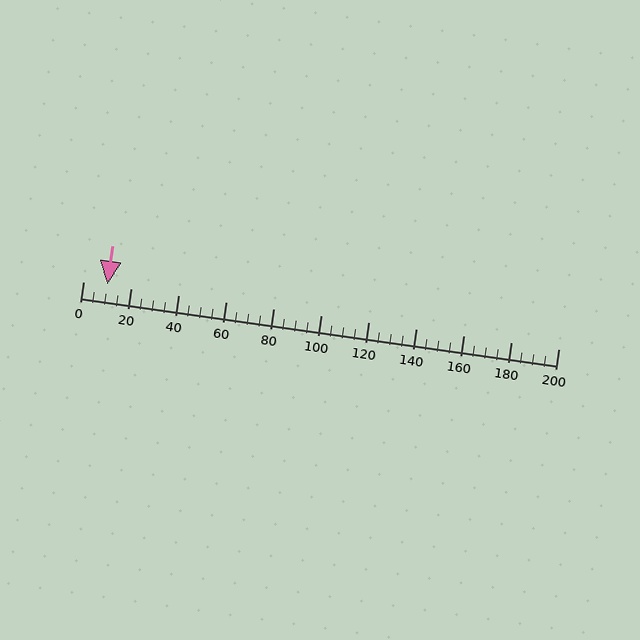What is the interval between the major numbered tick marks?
The major tick marks are spaced 20 units apart.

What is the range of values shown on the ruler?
The ruler shows values from 0 to 200.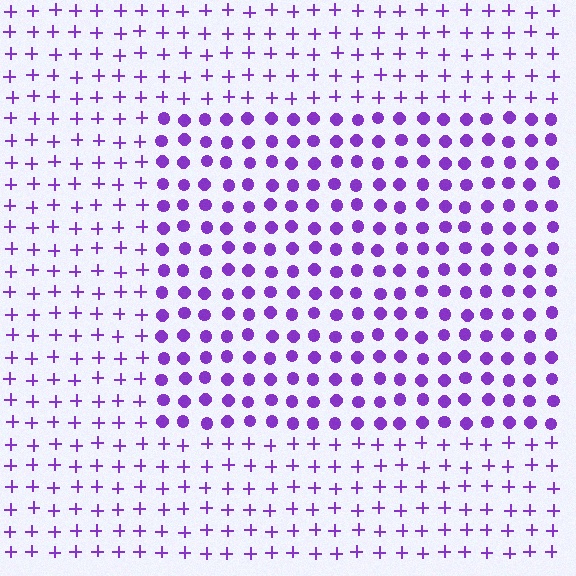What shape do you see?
I see a rectangle.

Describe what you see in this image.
The image is filled with small purple elements arranged in a uniform grid. A rectangle-shaped region contains circles, while the surrounding area contains plus signs. The boundary is defined purely by the change in element shape.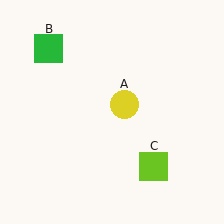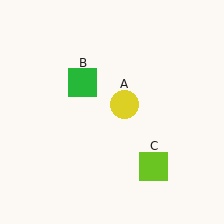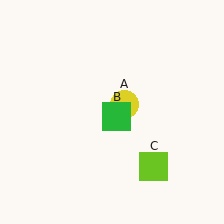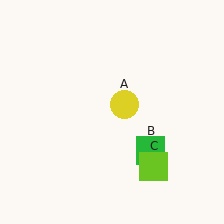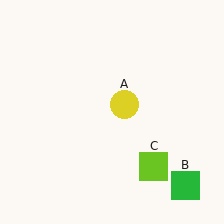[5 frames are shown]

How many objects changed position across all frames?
1 object changed position: green square (object B).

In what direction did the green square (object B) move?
The green square (object B) moved down and to the right.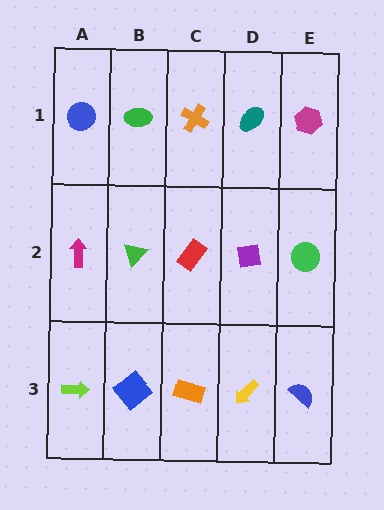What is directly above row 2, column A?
A blue circle.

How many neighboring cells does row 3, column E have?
2.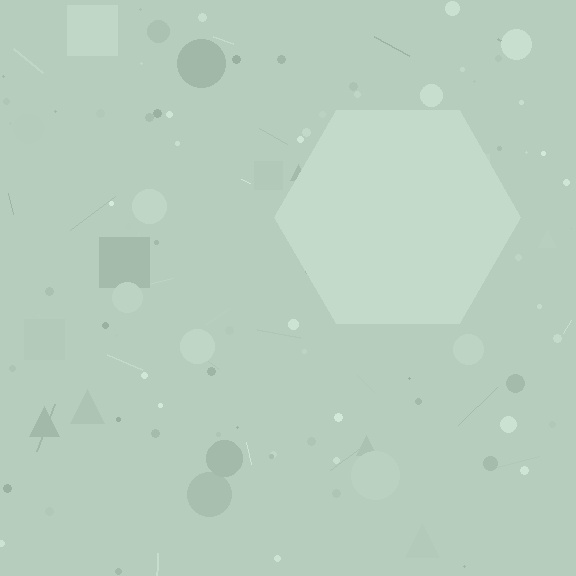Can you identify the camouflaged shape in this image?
The camouflaged shape is a hexagon.